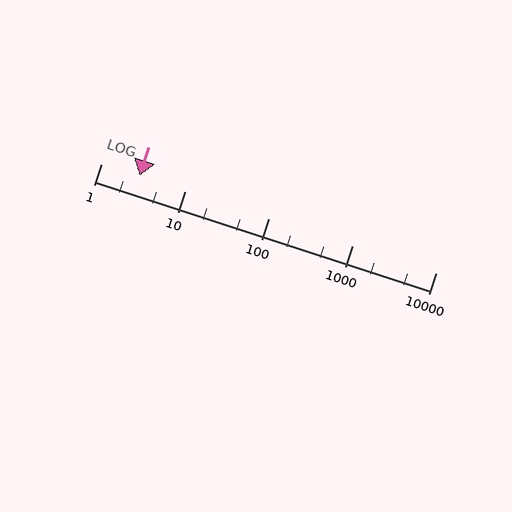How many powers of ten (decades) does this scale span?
The scale spans 4 decades, from 1 to 10000.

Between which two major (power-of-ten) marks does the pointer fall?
The pointer is between 1 and 10.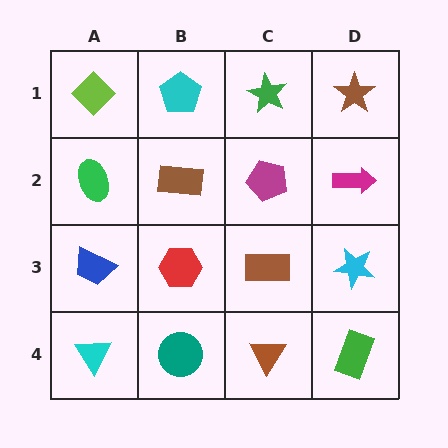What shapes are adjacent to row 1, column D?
A magenta arrow (row 2, column D), a green star (row 1, column C).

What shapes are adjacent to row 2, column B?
A cyan pentagon (row 1, column B), a red hexagon (row 3, column B), a green ellipse (row 2, column A), a magenta pentagon (row 2, column C).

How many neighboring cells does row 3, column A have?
3.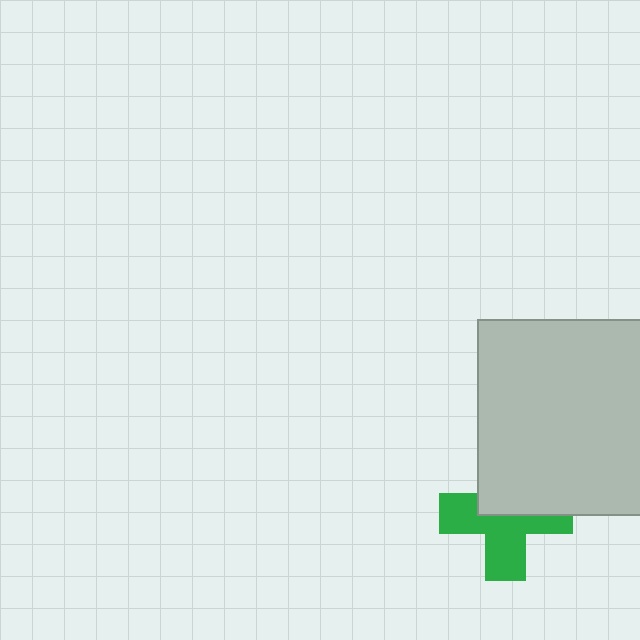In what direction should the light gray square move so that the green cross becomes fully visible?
The light gray square should move up. That is the shortest direction to clear the overlap and leave the green cross fully visible.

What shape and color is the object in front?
The object in front is a light gray square.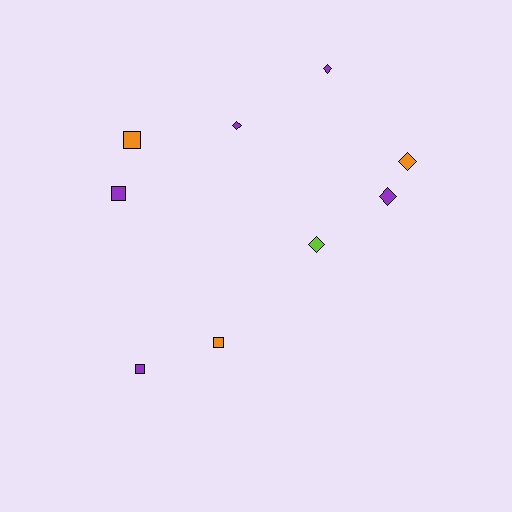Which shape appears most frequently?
Diamond, with 5 objects.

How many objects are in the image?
There are 9 objects.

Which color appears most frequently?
Purple, with 5 objects.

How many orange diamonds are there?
There is 1 orange diamond.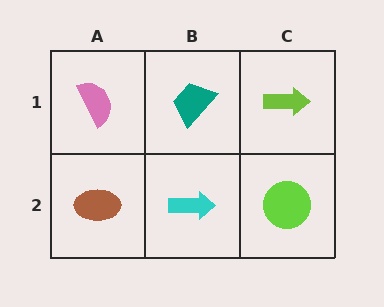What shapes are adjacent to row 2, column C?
A lime arrow (row 1, column C), a cyan arrow (row 2, column B).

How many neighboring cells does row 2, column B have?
3.